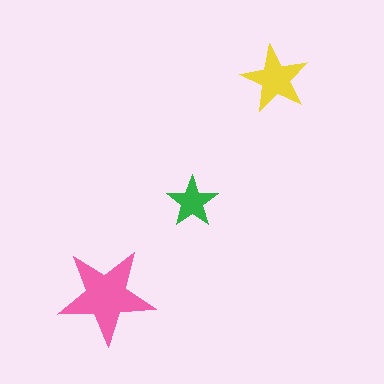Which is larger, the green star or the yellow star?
The yellow one.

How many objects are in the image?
There are 3 objects in the image.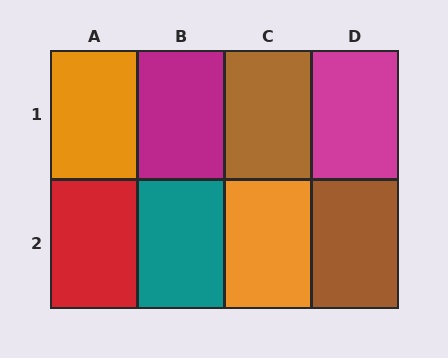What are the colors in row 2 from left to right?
Red, teal, orange, brown.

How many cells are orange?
2 cells are orange.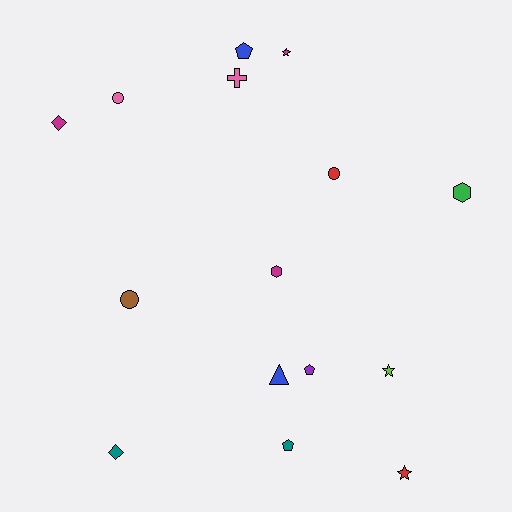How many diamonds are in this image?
There are 2 diamonds.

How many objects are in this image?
There are 15 objects.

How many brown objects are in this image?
There is 1 brown object.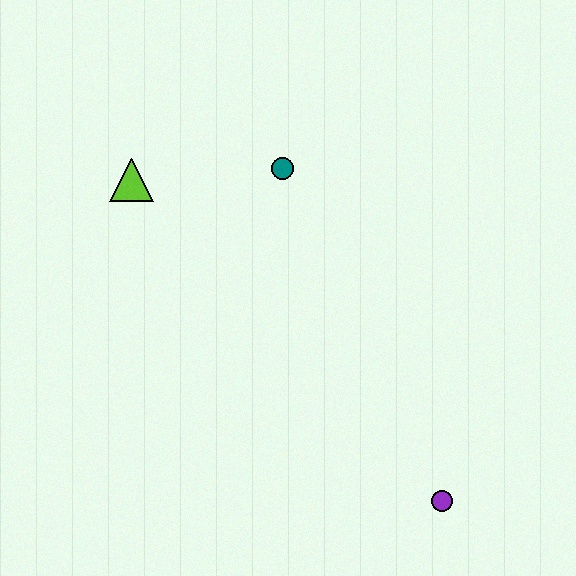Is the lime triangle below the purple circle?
No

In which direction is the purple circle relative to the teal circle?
The purple circle is below the teal circle.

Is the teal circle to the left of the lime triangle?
No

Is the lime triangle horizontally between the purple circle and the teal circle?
No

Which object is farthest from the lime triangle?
The purple circle is farthest from the lime triangle.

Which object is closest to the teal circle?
The lime triangle is closest to the teal circle.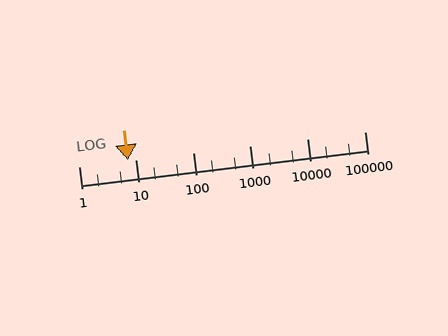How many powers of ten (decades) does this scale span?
The scale spans 5 decades, from 1 to 100000.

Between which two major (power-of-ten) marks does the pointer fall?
The pointer is between 1 and 10.